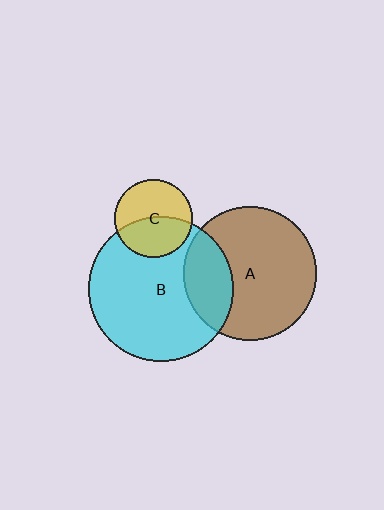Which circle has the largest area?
Circle B (cyan).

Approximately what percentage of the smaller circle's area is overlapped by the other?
Approximately 25%.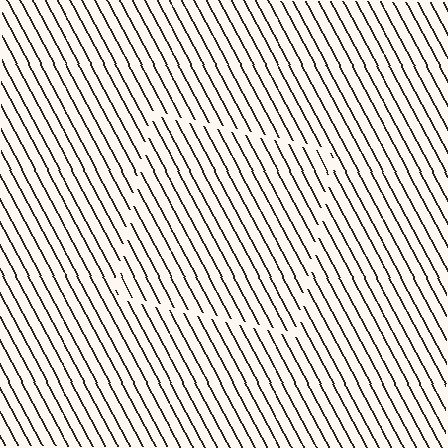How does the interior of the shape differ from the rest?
The interior of the shape contains the same grating, shifted by half a period — the contour is defined by the phase discontinuity where line-ends from the inner and outer gratings abut.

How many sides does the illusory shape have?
4 sides — the line-ends trace a square.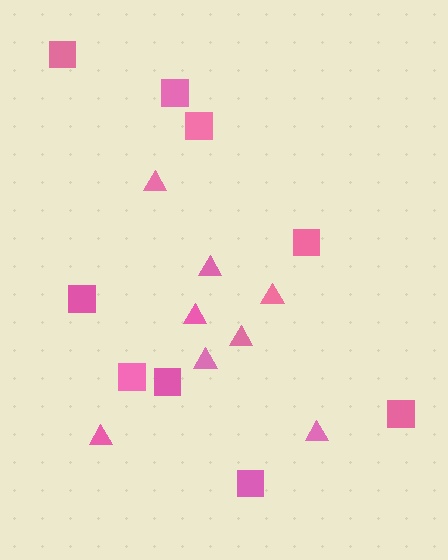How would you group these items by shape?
There are 2 groups: one group of squares (9) and one group of triangles (8).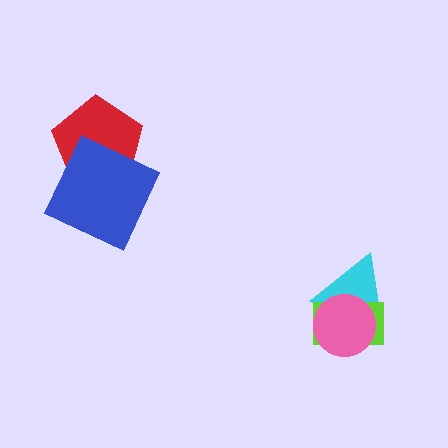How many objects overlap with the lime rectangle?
2 objects overlap with the lime rectangle.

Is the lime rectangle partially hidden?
Yes, it is partially covered by another shape.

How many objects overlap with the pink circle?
2 objects overlap with the pink circle.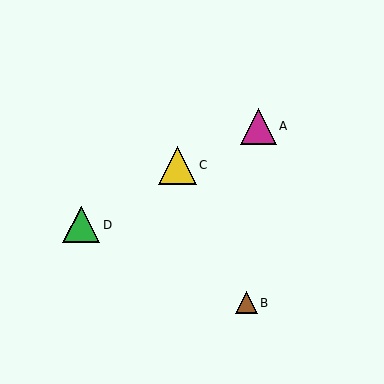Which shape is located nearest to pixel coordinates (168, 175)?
The yellow triangle (labeled C) at (178, 165) is nearest to that location.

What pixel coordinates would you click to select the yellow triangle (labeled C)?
Click at (178, 165) to select the yellow triangle C.